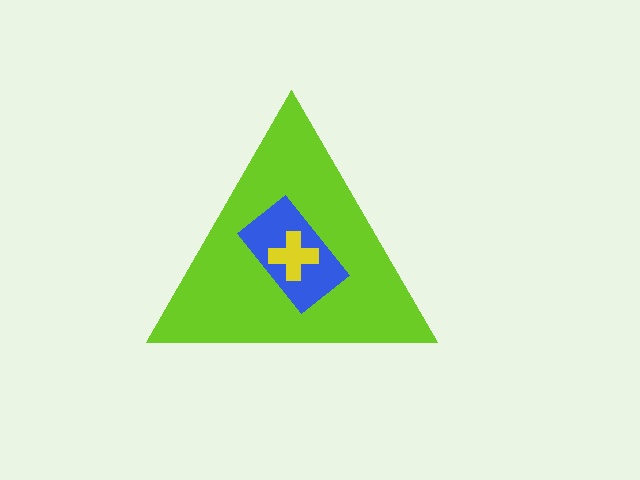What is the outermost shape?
The lime triangle.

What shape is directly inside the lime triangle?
The blue rectangle.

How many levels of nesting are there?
3.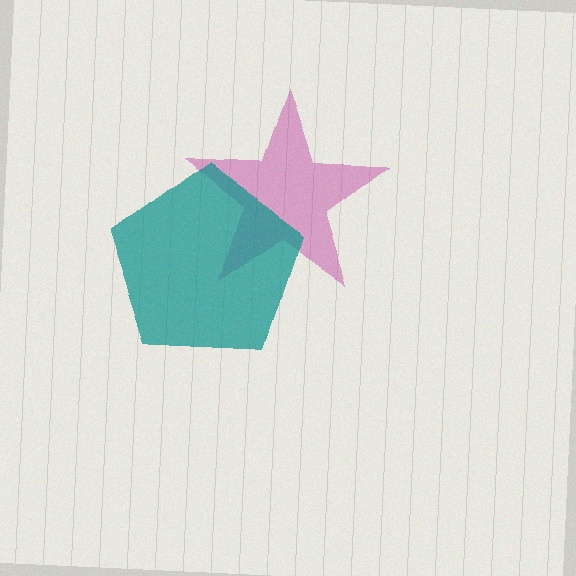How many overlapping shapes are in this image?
There are 2 overlapping shapes in the image.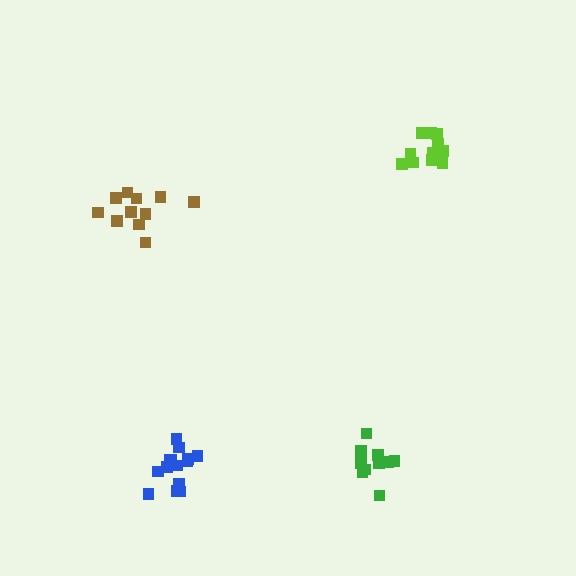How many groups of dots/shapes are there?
There are 4 groups.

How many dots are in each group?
Group 1: 14 dots, Group 2: 11 dots, Group 3: 11 dots, Group 4: 11 dots (47 total).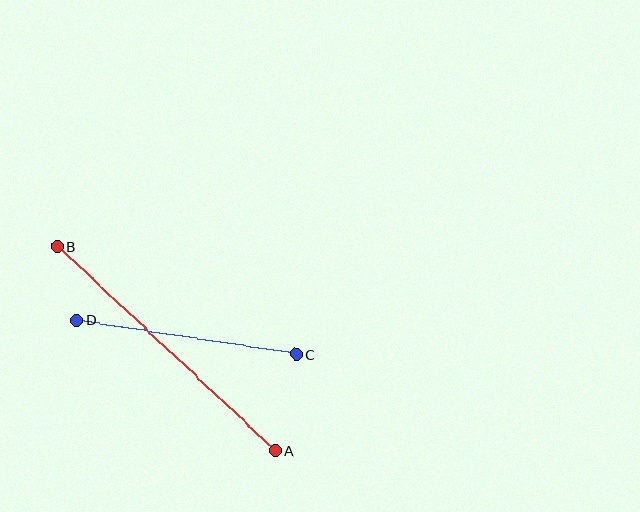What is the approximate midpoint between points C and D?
The midpoint is at approximately (186, 337) pixels.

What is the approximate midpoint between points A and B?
The midpoint is at approximately (166, 349) pixels.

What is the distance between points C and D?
The distance is approximately 222 pixels.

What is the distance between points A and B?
The distance is approximately 299 pixels.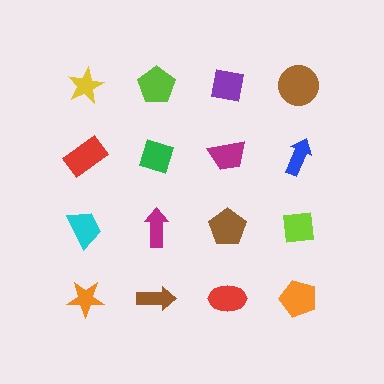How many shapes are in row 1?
4 shapes.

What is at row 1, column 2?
A lime pentagon.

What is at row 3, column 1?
A cyan trapezoid.